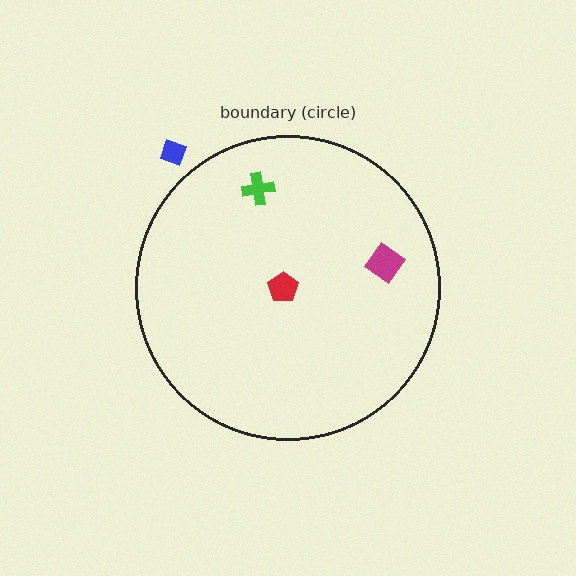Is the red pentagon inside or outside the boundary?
Inside.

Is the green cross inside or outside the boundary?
Inside.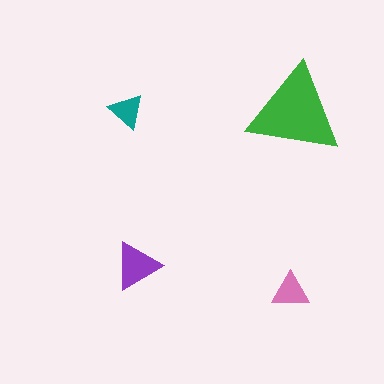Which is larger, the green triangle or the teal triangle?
The green one.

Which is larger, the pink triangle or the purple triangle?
The purple one.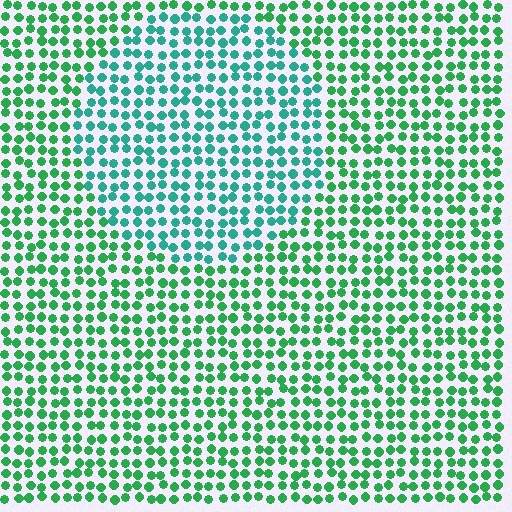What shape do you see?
I see a circle.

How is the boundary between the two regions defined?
The boundary is defined purely by a slight shift in hue (about 32 degrees). Spacing, size, and orientation are identical on both sides.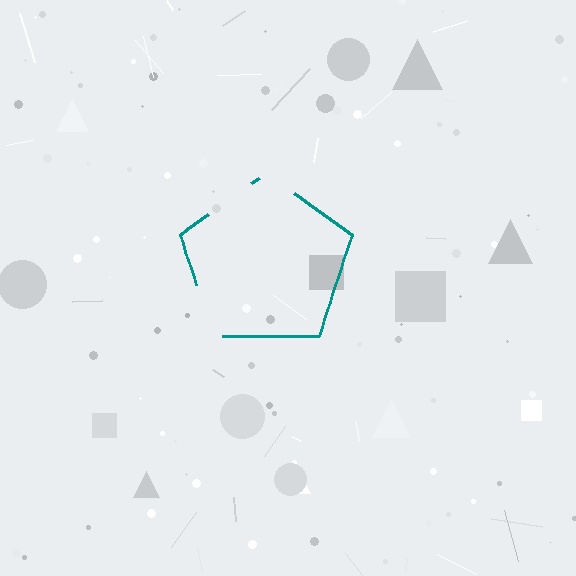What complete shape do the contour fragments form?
The contour fragments form a pentagon.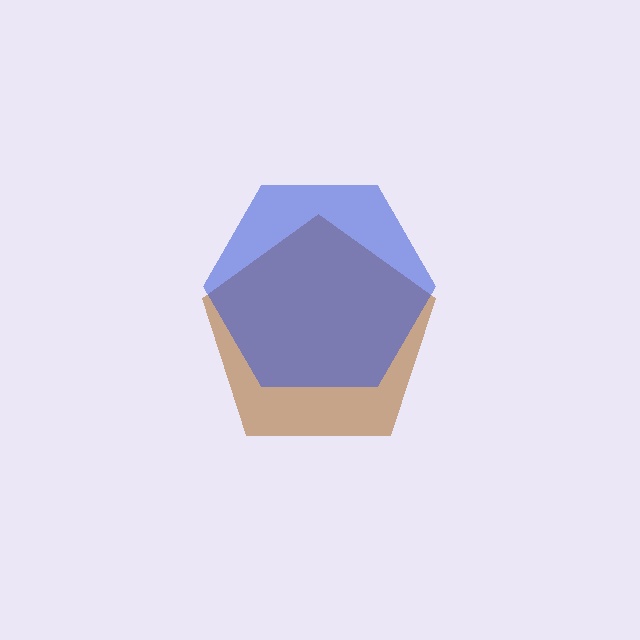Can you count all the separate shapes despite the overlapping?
Yes, there are 2 separate shapes.